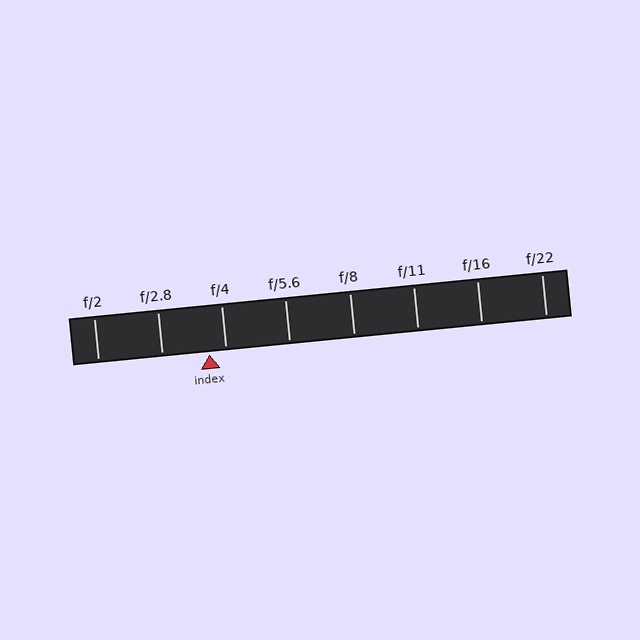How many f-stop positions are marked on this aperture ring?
There are 8 f-stop positions marked.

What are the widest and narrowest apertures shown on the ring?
The widest aperture shown is f/2 and the narrowest is f/22.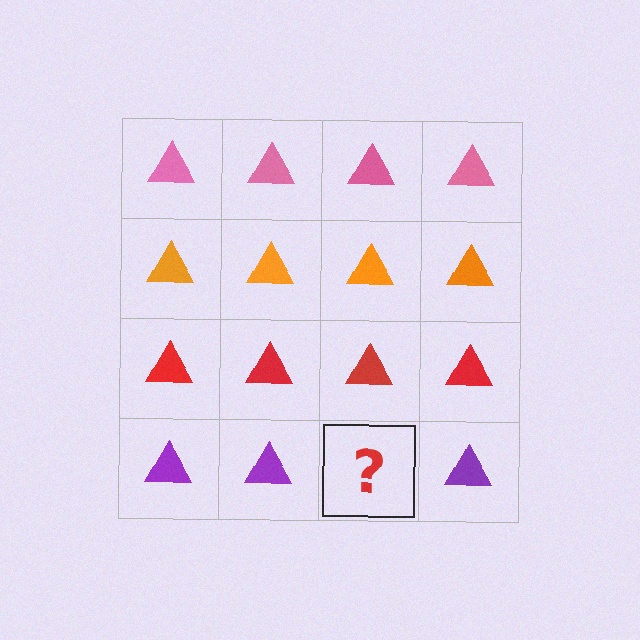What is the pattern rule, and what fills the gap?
The rule is that each row has a consistent color. The gap should be filled with a purple triangle.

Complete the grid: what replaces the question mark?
The question mark should be replaced with a purple triangle.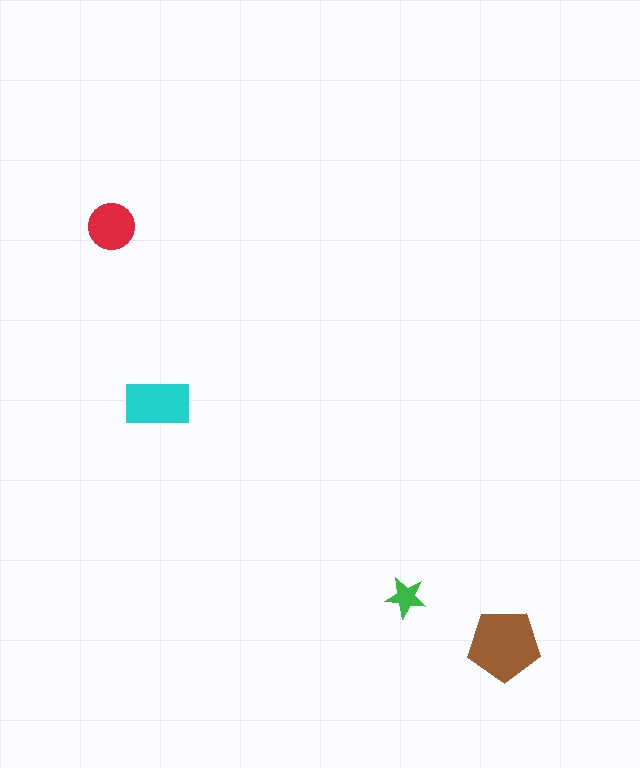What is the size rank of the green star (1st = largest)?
4th.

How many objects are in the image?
There are 4 objects in the image.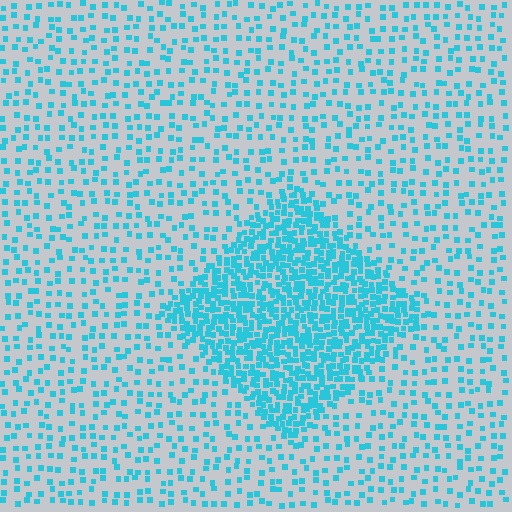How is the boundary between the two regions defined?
The boundary is defined by a change in element density (approximately 3.0x ratio). All elements are the same color, size, and shape.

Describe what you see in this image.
The image contains small cyan elements arranged at two different densities. A diamond-shaped region is visible where the elements are more densely packed than the surrounding area.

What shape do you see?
I see a diamond.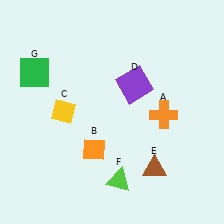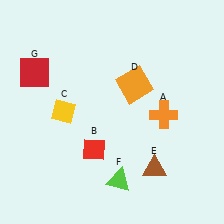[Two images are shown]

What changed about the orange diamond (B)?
In Image 1, B is orange. In Image 2, it changed to red.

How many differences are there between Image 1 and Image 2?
There are 3 differences between the two images.